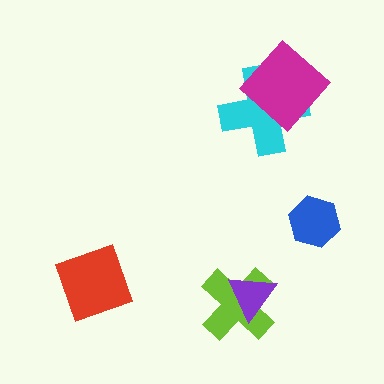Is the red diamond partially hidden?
No, no other shape covers it.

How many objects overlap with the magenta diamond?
1 object overlaps with the magenta diamond.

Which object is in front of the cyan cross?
The magenta diamond is in front of the cyan cross.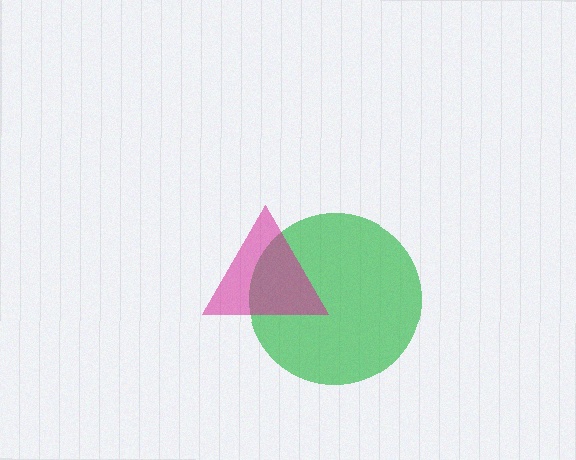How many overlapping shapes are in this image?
There are 2 overlapping shapes in the image.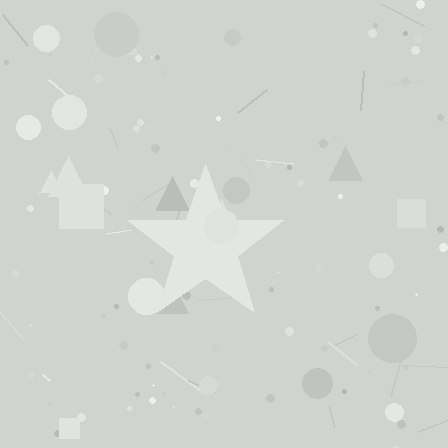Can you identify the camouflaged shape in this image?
The camouflaged shape is a star.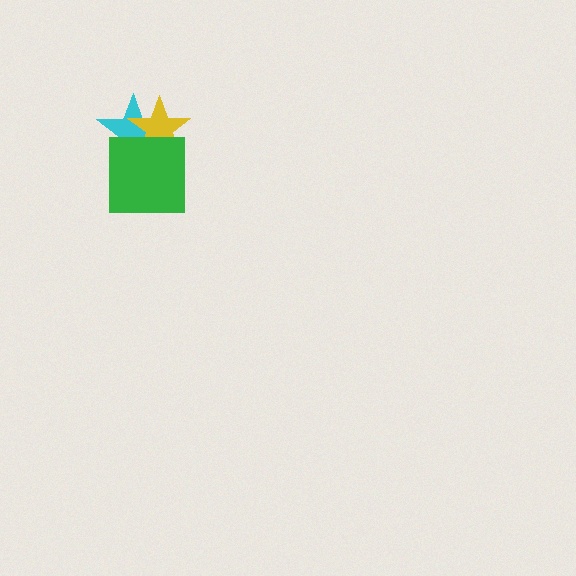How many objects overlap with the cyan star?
2 objects overlap with the cyan star.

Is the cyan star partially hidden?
Yes, it is partially covered by another shape.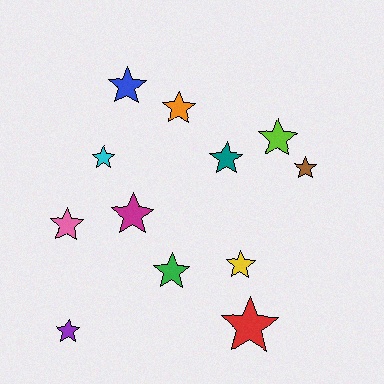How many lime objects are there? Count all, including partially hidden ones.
There is 1 lime object.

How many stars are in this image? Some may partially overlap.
There are 12 stars.